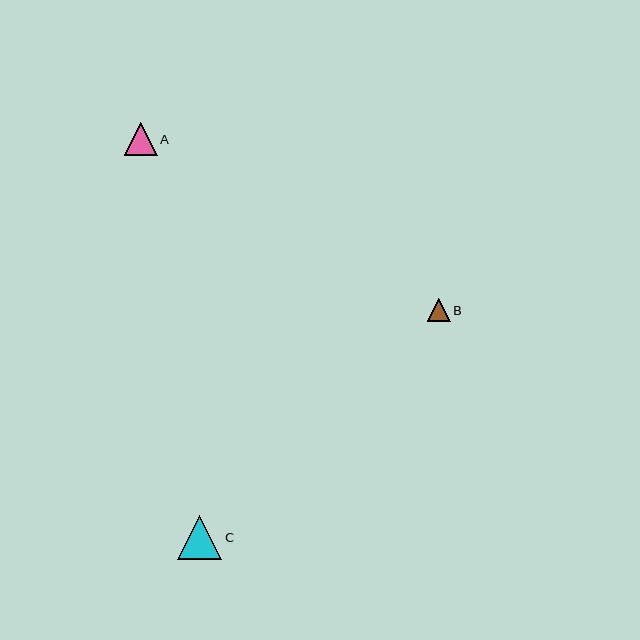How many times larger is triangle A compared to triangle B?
Triangle A is approximately 1.4 times the size of triangle B.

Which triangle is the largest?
Triangle C is the largest with a size of approximately 44 pixels.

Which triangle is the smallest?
Triangle B is the smallest with a size of approximately 23 pixels.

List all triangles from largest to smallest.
From largest to smallest: C, A, B.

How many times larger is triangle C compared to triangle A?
Triangle C is approximately 1.3 times the size of triangle A.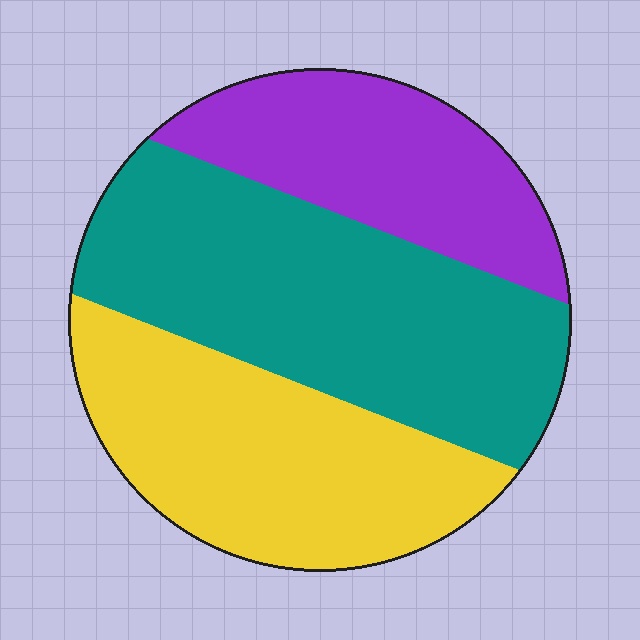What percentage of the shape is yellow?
Yellow covers 33% of the shape.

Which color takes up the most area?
Teal, at roughly 40%.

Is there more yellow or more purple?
Yellow.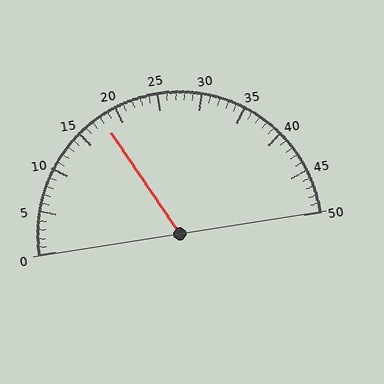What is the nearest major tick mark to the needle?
The nearest major tick mark is 20.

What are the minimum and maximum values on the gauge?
The gauge ranges from 0 to 50.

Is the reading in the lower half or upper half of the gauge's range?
The reading is in the lower half of the range (0 to 50).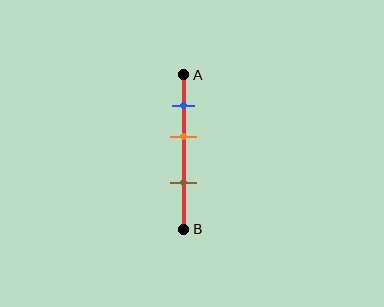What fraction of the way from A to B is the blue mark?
The blue mark is approximately 20% (0.2) of the way from A to B.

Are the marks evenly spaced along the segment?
Yes, the marks are approximately evenly spaced.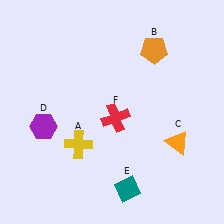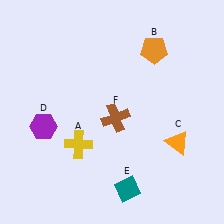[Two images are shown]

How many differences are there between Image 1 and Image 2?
There is 1 difference between the two images.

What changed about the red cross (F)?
In Image 1, F is red. In Image 2, it changed to brown.